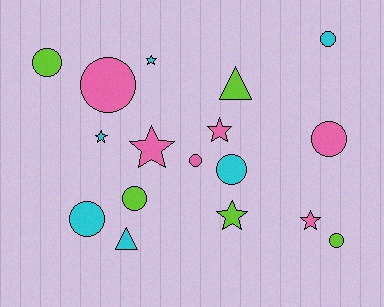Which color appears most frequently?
Pink, with 6 objects.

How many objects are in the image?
There are 17 objects.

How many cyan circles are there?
There are 3 cyan circles.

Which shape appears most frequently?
Circle, with 9 objects.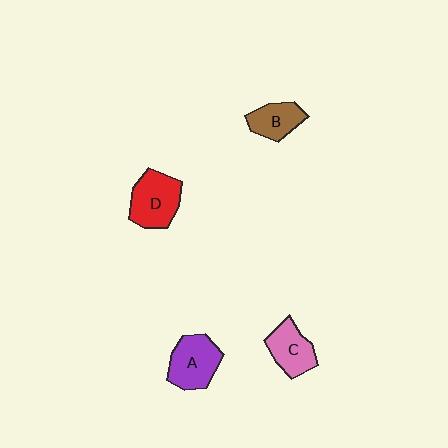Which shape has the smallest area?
Shape B (brown).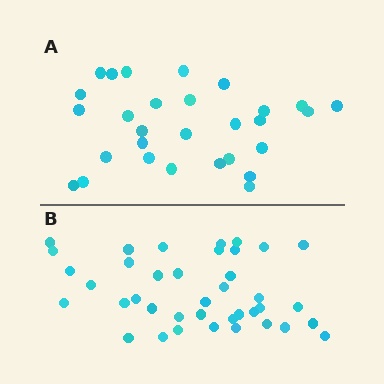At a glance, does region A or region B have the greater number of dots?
Region B (the bottom region) has more dots.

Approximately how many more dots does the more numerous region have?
Region B has roughly 10 or so more dots than region A.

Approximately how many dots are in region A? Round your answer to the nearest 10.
About 30 dots. (The exact count is 29, which rounds to 30.)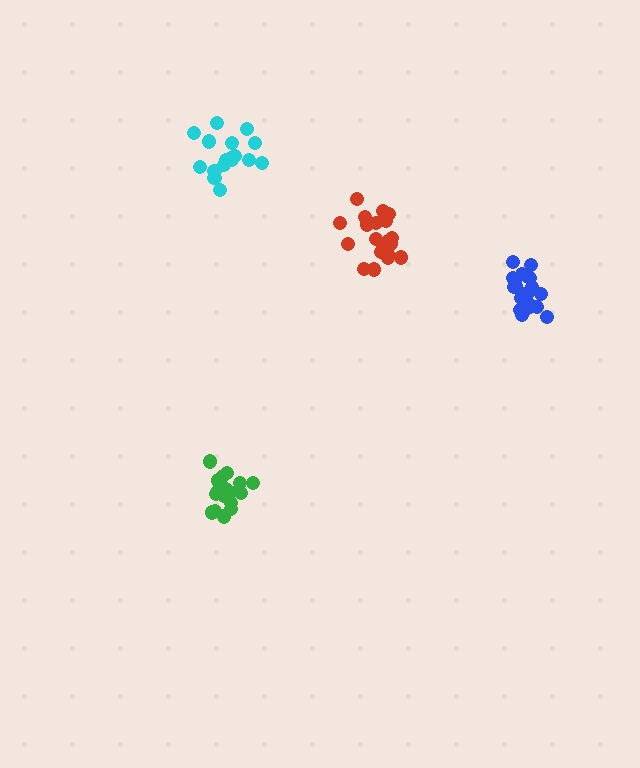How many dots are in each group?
Group 1: 18 dots, Group 2: 20 dots, Group 3: 17 dots, Group 4: 21 dots (76 total).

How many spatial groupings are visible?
There are 4 spatial groupings.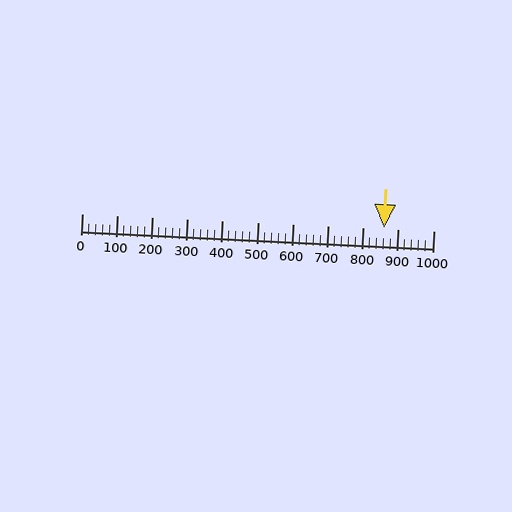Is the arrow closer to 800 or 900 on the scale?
The arrow is closer to 900.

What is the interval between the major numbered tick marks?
The major tick marks are spaced 100 units apart.